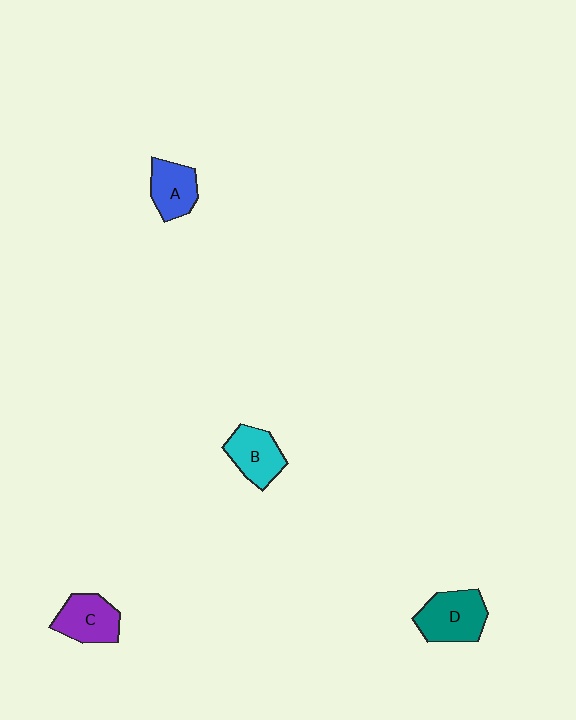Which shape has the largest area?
Shape D (teal).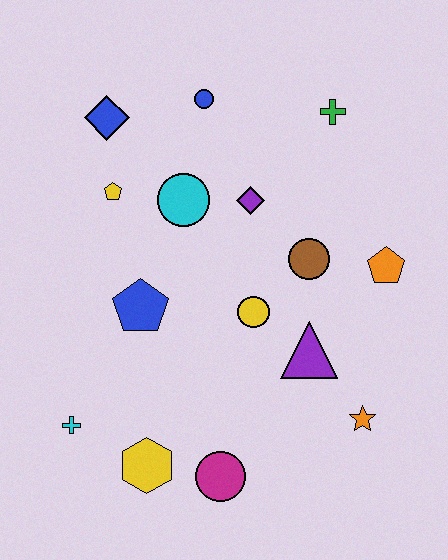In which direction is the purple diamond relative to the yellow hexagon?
The purple diamond is above the yellow hexagon.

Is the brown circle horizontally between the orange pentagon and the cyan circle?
Yes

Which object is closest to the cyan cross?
The yellow hexagon is closest to the cyan cross.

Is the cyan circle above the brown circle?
Yes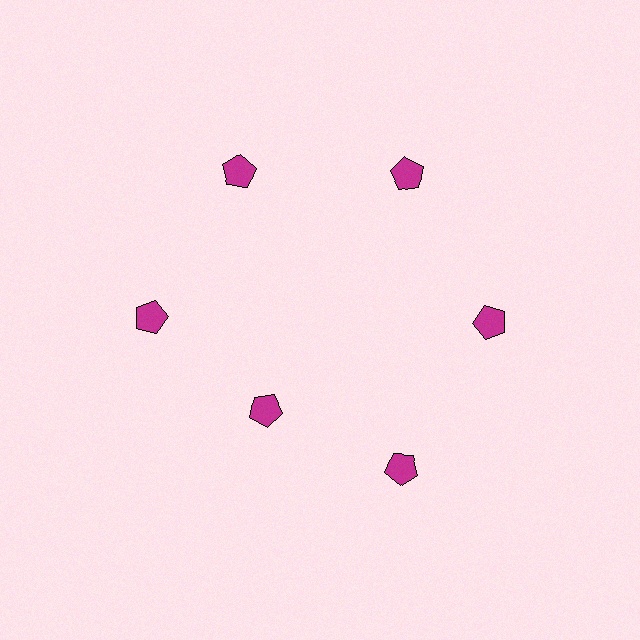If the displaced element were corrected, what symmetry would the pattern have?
It would have 6-fold rotational symmetry — the pattern would map onto itself every 60 degrees.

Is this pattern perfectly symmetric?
No. The 6 magenta pentagons are arranged in a ring, but one element near the 7 o'clock position is pulled inward toward the center, breaking the 6-fold rotational symmetry.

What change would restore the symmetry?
The symmetry would be restored by moving it outward, back onto the ring so that all 6 pentagons sit at equal angles and equal distance from the center.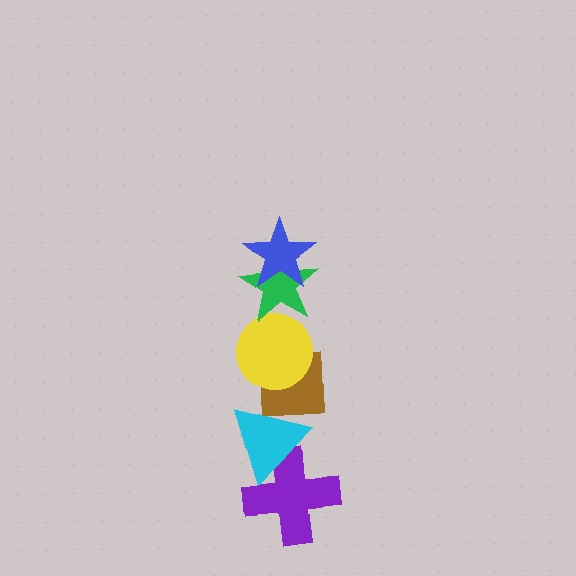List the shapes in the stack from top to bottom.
From top to bottom: the blue star, the green star, the yellow circle, the brown square, the cyan triangle, the purple cross.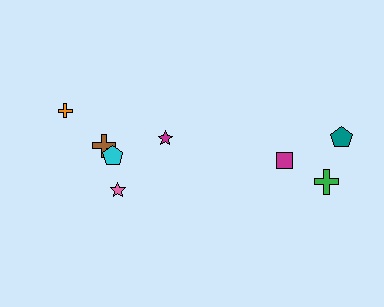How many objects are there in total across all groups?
There are 8 objects.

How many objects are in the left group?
There are 5 objects.